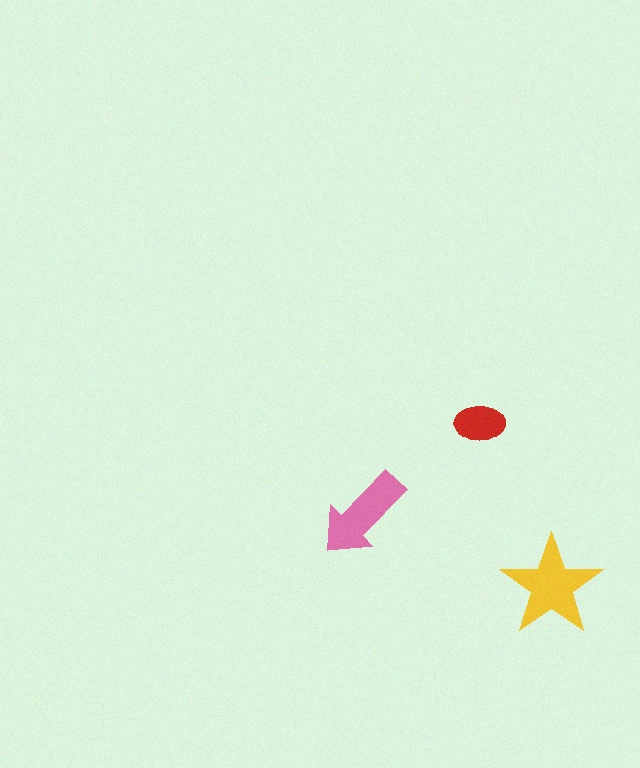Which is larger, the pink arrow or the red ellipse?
The pink arrow.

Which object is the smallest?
The red ellipse.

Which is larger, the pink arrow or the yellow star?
The yellow star.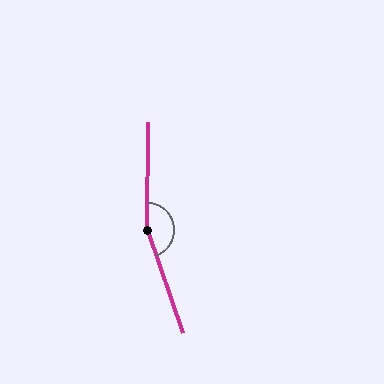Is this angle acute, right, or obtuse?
It is obtuse.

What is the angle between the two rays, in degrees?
Approximately 160 degrees.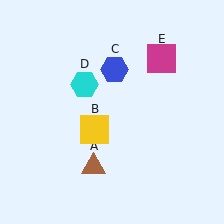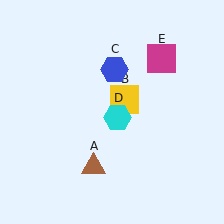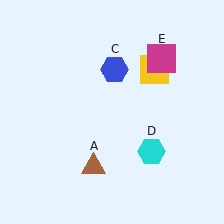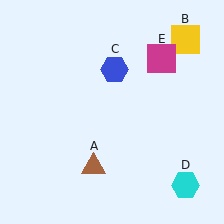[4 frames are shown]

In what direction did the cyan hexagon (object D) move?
The cyan hexagon (object D) moved down and to the right.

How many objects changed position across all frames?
2 objects changed position: yellow square (object B), cyan hexagon (object D).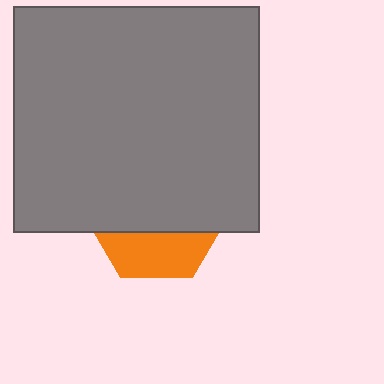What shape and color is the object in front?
The object in front is a gray rectangle.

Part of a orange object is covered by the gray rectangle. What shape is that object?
It is a hexagon.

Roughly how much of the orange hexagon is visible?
A small part of it is visible (roughly 31%).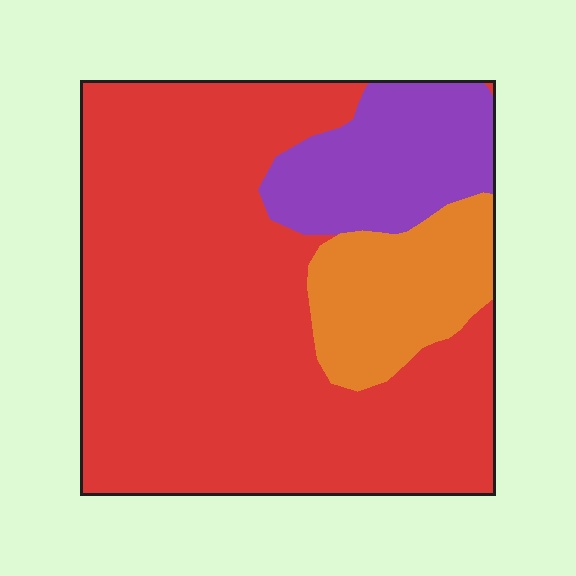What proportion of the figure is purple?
Purple takes up less than a quarter of the figure.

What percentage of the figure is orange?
Orange covers around 15% of the figure.